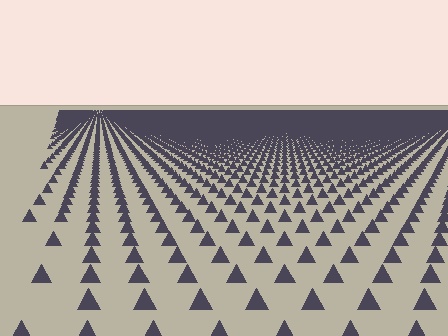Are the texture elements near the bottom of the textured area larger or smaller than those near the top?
Larger. Near the bottom, elements are closer to the viewer and appear at a bigger on-screen size.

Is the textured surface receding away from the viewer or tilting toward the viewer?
The surface is receding away from the viewer. Texture elements get smaller and denser toward the top.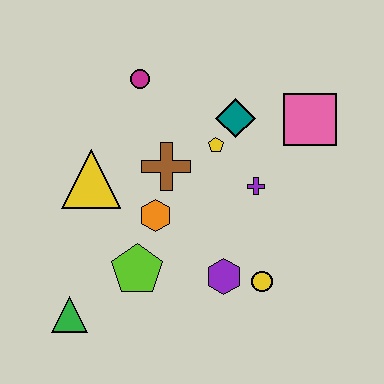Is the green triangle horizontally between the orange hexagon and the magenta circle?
No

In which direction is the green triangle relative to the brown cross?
The green triangle is below the brown cross.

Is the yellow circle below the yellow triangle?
Yes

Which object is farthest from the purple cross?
The green triangle is farthest from the purple cross.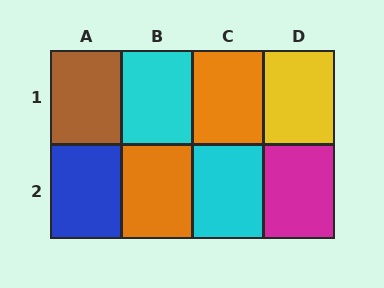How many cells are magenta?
1 cell is magenta.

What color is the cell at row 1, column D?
Yellow.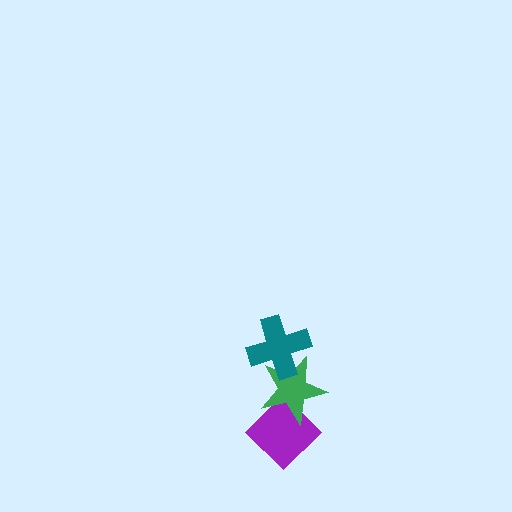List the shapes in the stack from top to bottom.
From top to bottom: the teal cross, the green star, the purple diamond.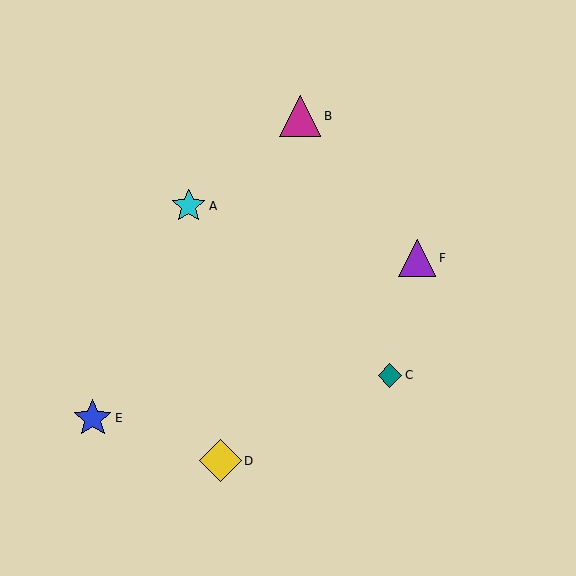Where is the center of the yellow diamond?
The center of the yellow diamond is at (220, 461).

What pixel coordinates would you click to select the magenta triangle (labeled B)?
Click at (300, 116) to select the magenta triangle B.